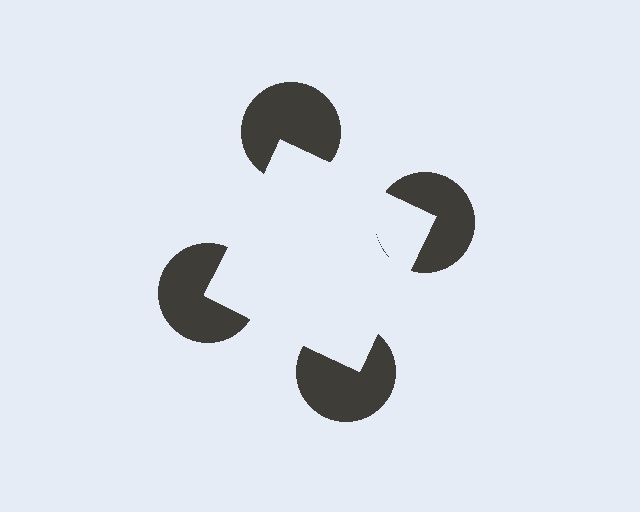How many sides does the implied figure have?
4 sides.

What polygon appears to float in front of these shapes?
An illusory square — its edges are inferred from the aligned wedge cuts in the pac-man discs, not physically drawn.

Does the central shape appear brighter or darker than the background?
It typically appears slightly brighter than the background, even though no actual brightness change is drawn.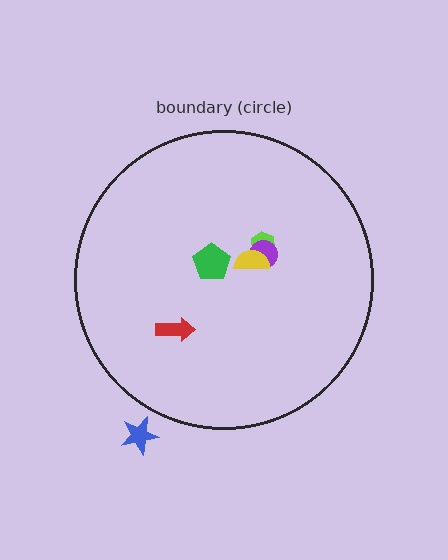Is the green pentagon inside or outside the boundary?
Inside.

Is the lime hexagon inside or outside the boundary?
Inside.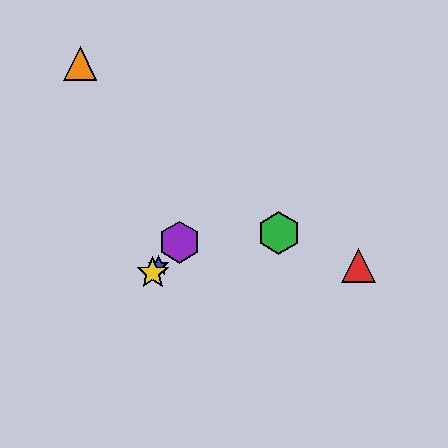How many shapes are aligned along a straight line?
3 shapes (the blue star, the yellow star, the purple hexagon) are aligned along a straight line.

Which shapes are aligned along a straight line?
The blue star, the yellow star, the purple hexagon are aligned along a straight line.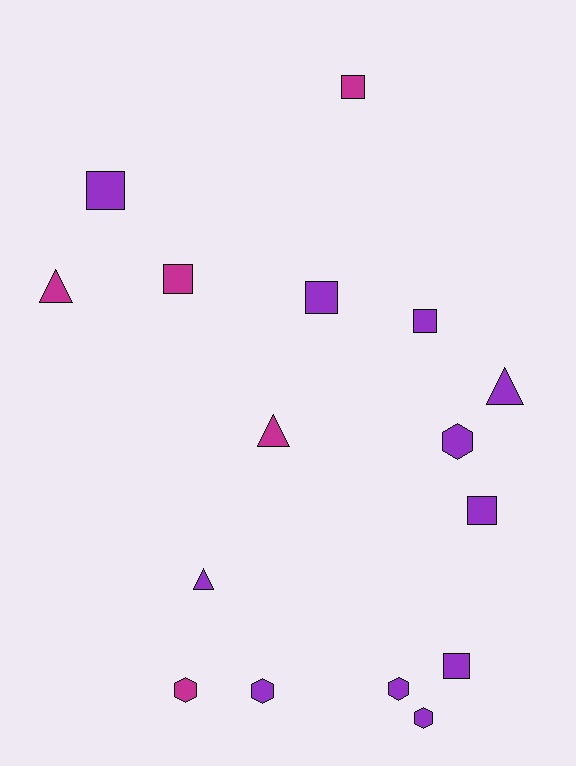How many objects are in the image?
There are 16 objects.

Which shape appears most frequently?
Square, with 7 objects.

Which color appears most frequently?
Purple, with 11 objects.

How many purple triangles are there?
There are 2 purple triangles.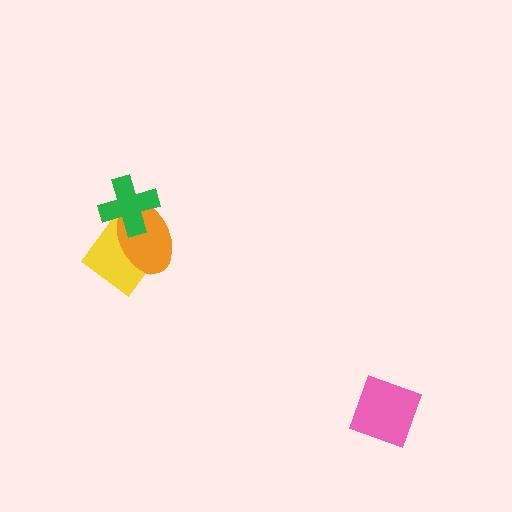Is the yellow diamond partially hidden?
Yes, it is partially covered by another shape.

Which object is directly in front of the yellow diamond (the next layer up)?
The orange ellipse is directly in front of the yellow diamond.